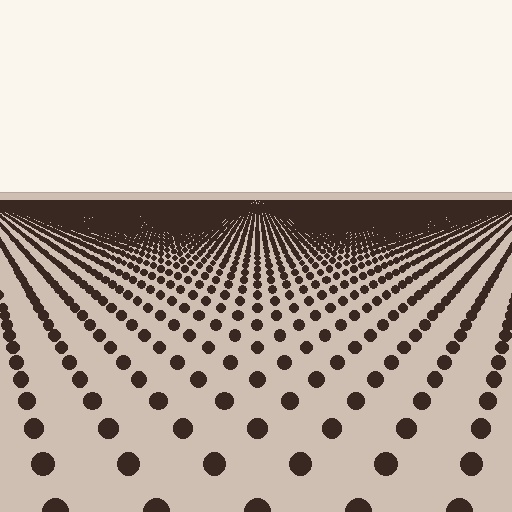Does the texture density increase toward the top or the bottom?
Density increases toward the top.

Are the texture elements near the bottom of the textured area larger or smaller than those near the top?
Larger. Near the bottom, elements are closer to the viewer and appear at a bigger on-screen size.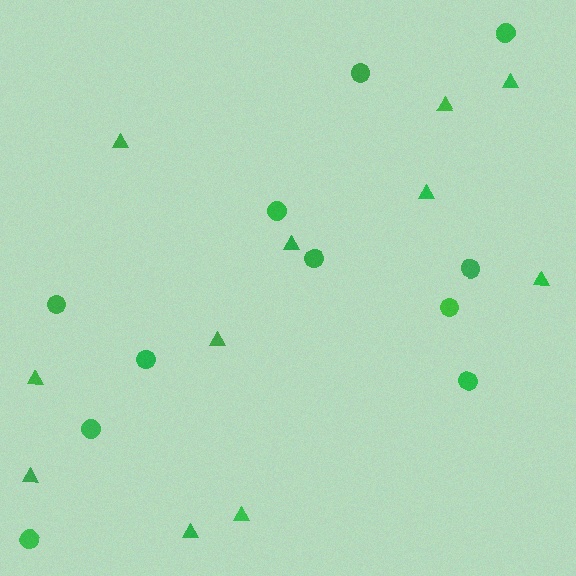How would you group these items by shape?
There are 2 groups: one group of circles (11) and one group of triangles (11).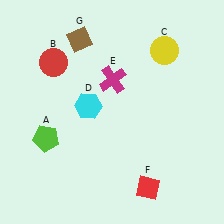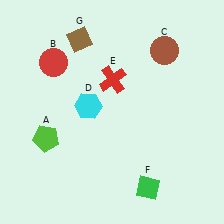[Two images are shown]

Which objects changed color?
C changed from yellow to brown. E changed from magenta to red. F changed from red to green.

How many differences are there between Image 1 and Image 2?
There are 3 differences between the two images.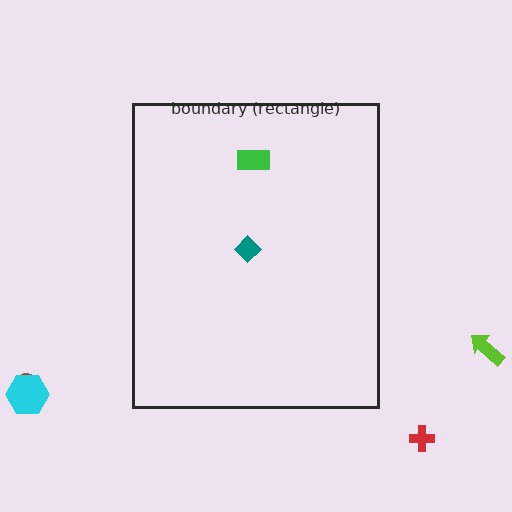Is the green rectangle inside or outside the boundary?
Inside.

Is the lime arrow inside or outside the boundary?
Outside.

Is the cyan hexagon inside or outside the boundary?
Outside.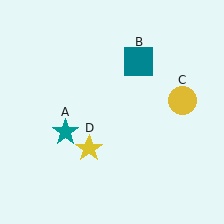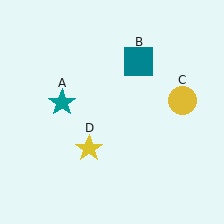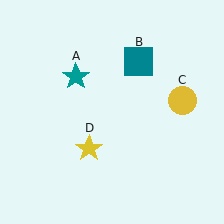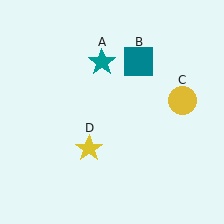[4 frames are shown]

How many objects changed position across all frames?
1 object changed position: teal star (object A).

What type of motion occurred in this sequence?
The teal star (object A) rotated clockwise around the center of the scene.